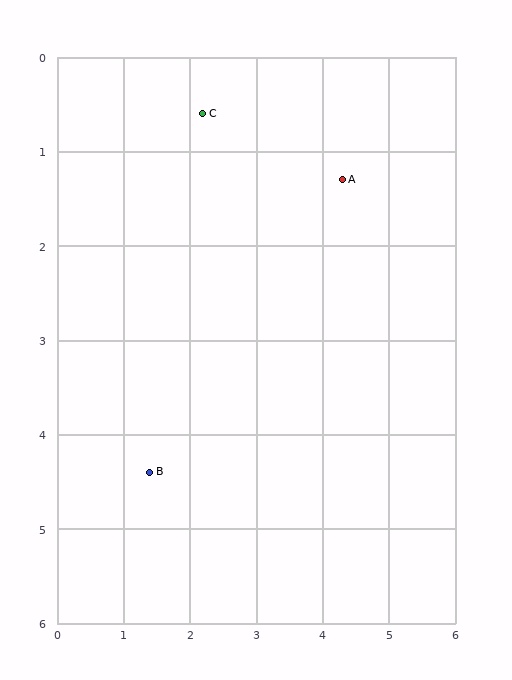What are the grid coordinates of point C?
Point C is at approximately (2.2, 0.6).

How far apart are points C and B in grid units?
Points C and B are about 3.9 grid units apart.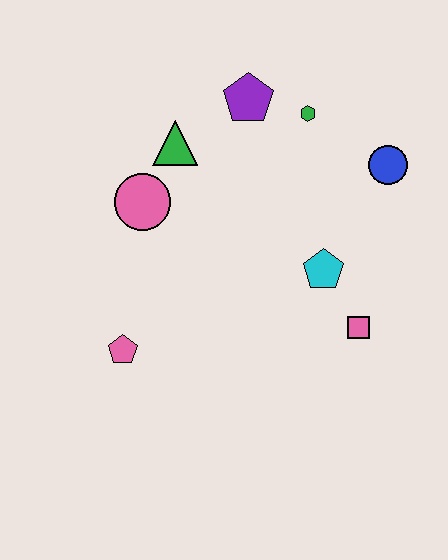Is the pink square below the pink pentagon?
No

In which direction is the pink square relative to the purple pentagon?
The pink square is below the purple pentagon.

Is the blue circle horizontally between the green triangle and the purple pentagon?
No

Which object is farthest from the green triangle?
The pink square is farthest from the green triangle.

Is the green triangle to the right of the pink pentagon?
Yes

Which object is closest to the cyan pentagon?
The pink square is closest to the cyan pentagon.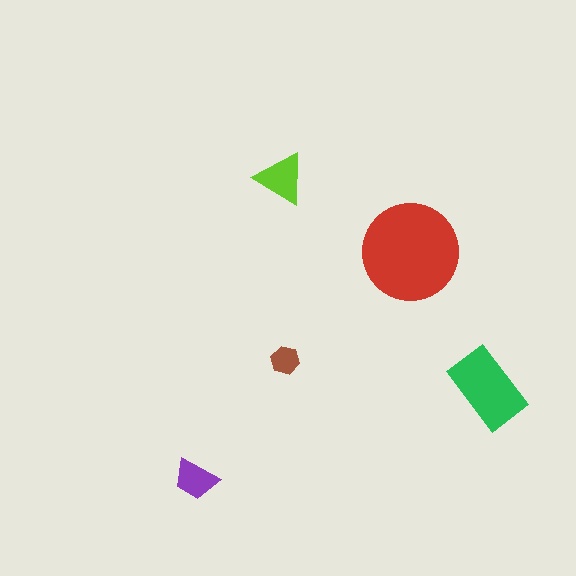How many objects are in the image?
There are 5 objects in the image.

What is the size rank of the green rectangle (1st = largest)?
2nd.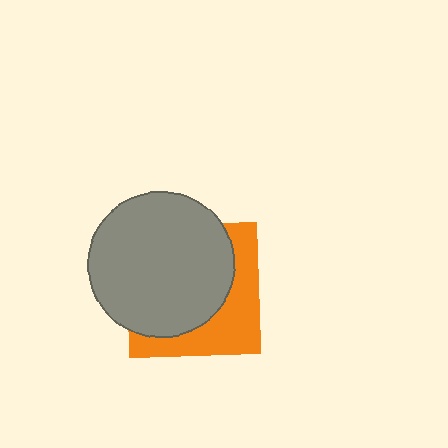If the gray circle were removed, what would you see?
You would see the complete orange square.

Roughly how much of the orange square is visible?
A small part of it is visible (roughly 38%).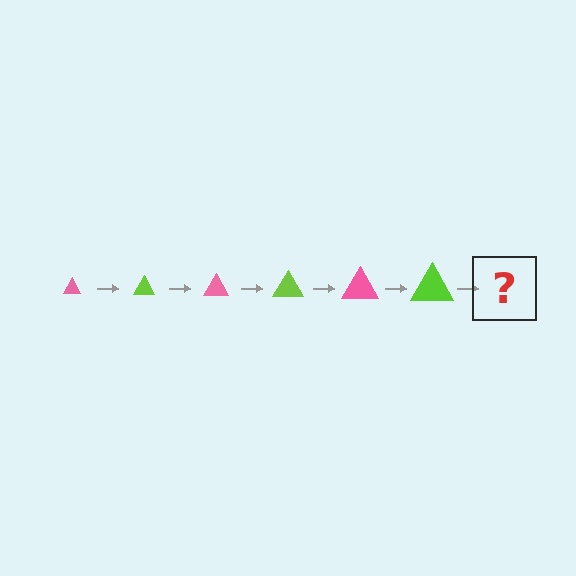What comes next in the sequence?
The next element should be a pink triangle, larger than the previous one.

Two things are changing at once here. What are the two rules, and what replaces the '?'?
The two rules are that the triangle grows larger each step and the color cycles through pink and lime. The '?' should be a pink triangle, larger than the previous one.